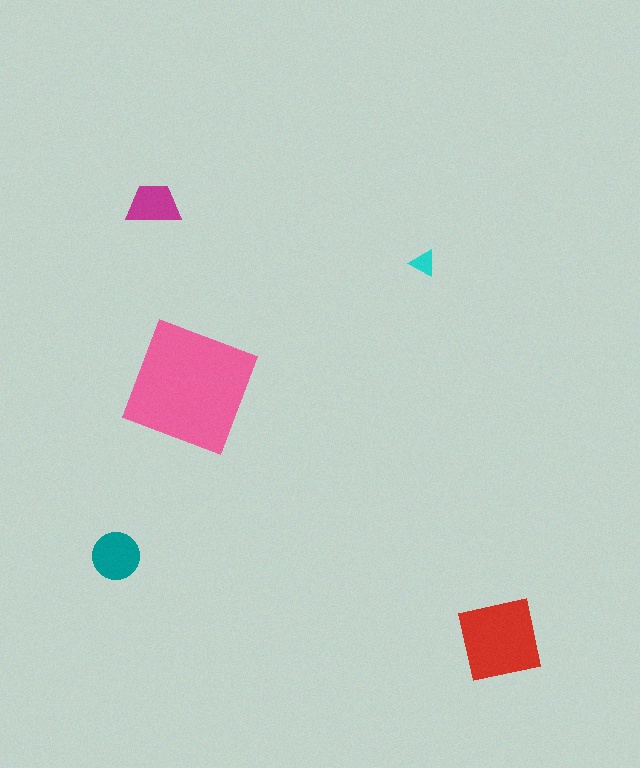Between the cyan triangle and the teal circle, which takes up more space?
The teal circle.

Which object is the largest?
The pink square.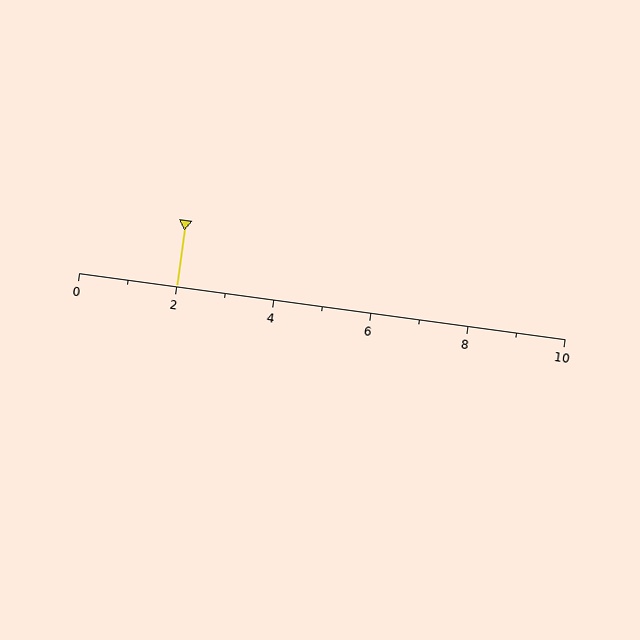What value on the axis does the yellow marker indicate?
The marker indicates approximately 2.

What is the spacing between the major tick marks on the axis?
The major ticks are spaced 2 apart.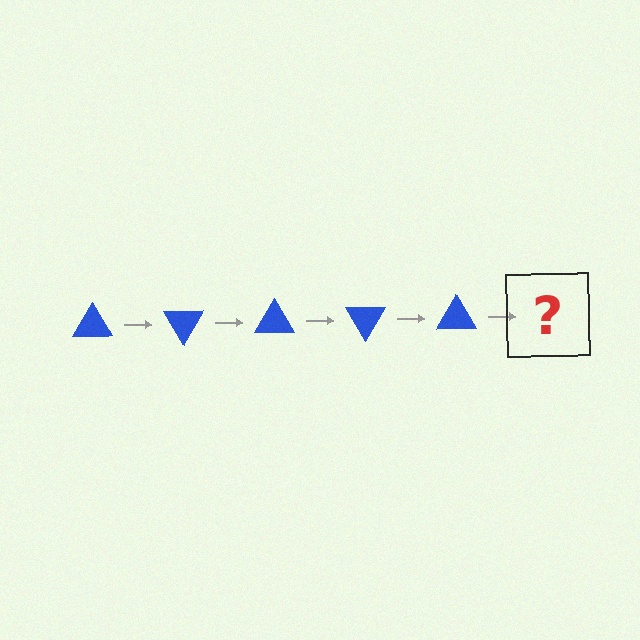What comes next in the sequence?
The next element should be a blue triangle rotated 300 degrees.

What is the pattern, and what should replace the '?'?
The pattern is that the triangle rotates 60 degrees each step. The '?' should be a blue triangle rotated 300 degrees.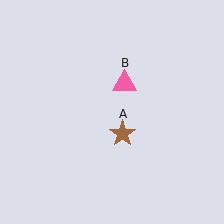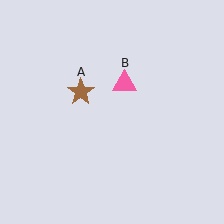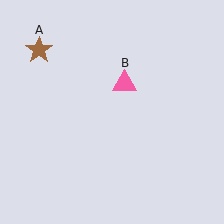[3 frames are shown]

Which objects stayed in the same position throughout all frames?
Pink triangle (object B) remained stationary.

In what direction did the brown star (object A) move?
The brown star (object A) moved up and to the left.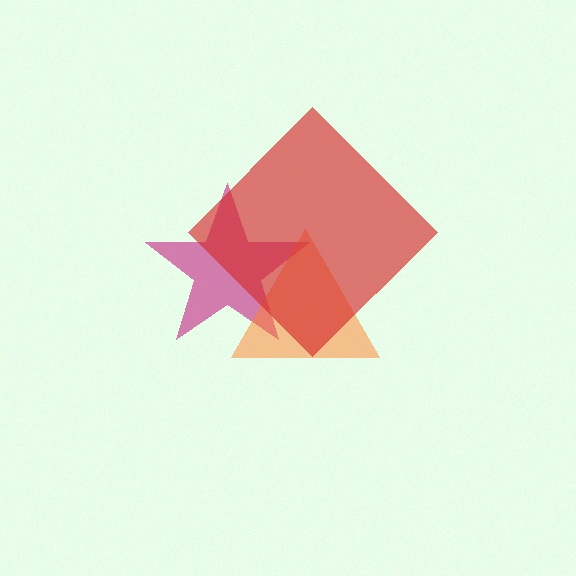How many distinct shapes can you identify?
There are 3 distinct shapes: a magenta star, an orange triangle, a red diamond.